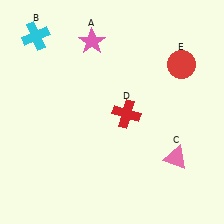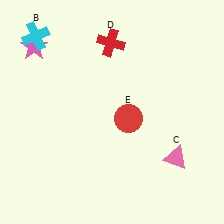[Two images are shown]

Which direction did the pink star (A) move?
The pink star (A) moved left.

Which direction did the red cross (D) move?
The red cross (D) moved up.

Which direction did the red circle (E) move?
The red circle (E) moved down.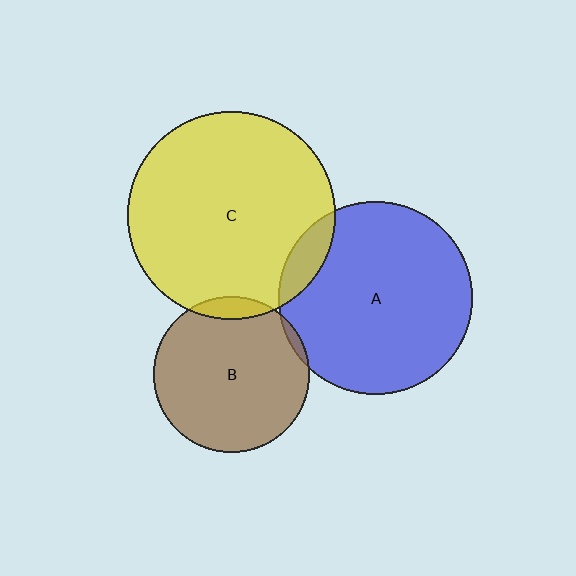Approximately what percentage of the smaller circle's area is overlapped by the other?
Approximately 10%.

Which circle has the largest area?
Circle C (yellow).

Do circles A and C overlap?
Yes.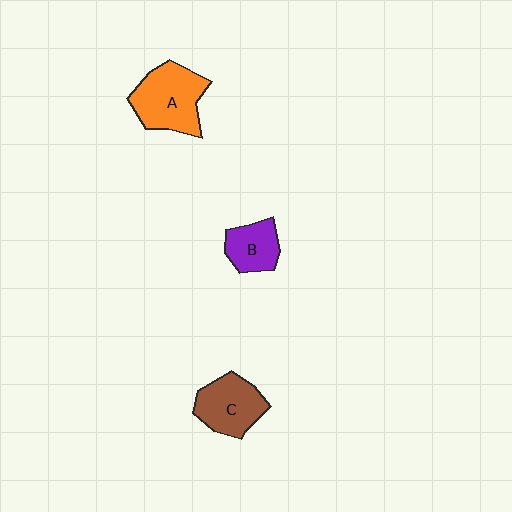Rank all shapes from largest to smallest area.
From largest to smallest: A (orange), C (brown), B (purple).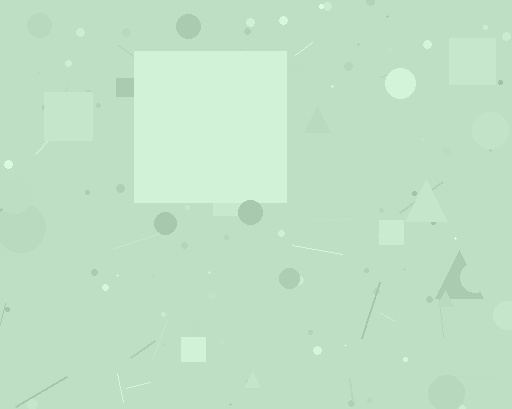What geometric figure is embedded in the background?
A square is embedded in the background.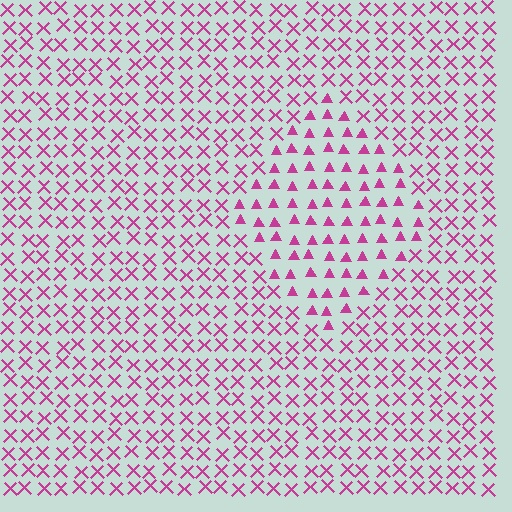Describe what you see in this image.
The image is filled with small magenta elements arranged in a uniform grid. A diamond-shaped region contains triangles, while the surrounding area contains X marks. The boundary is defined purely by the change in element shape.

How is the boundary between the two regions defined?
The boundary is defined by a change in element shape: triangles inside vs. X marks outside. All elements share the same color and spacing.